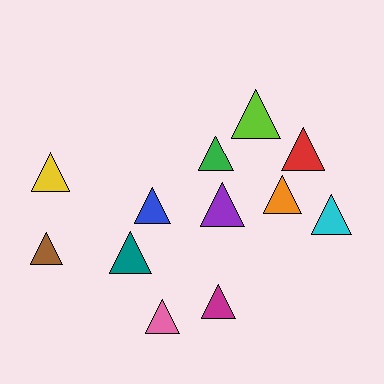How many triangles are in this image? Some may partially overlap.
There are 12 triangles.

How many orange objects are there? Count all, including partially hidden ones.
There is 1 orange object.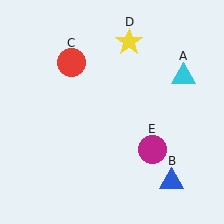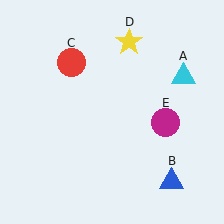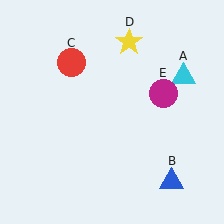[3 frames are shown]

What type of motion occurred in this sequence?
The magenta circle (object E) rotated counterclockwise around the center of the scene.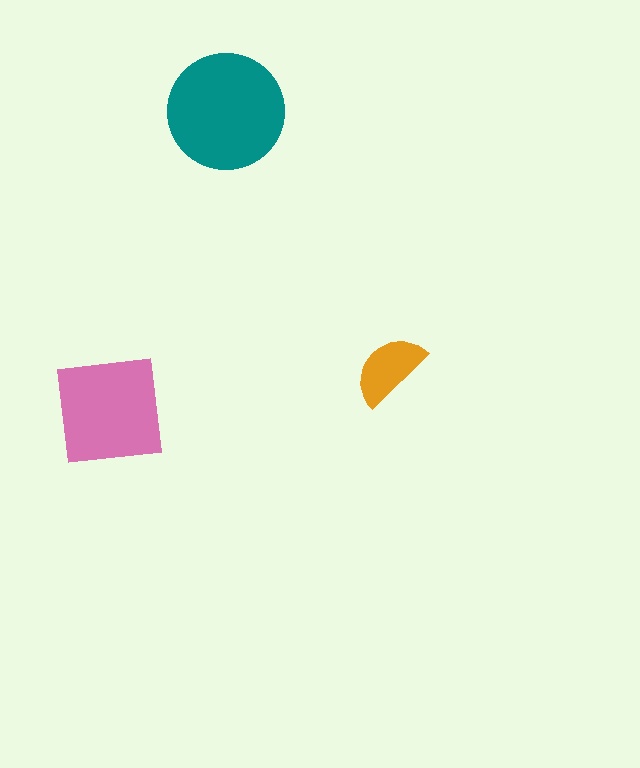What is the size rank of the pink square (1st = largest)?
2nd.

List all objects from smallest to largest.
The orange semicircle, the pink square, the teal circle.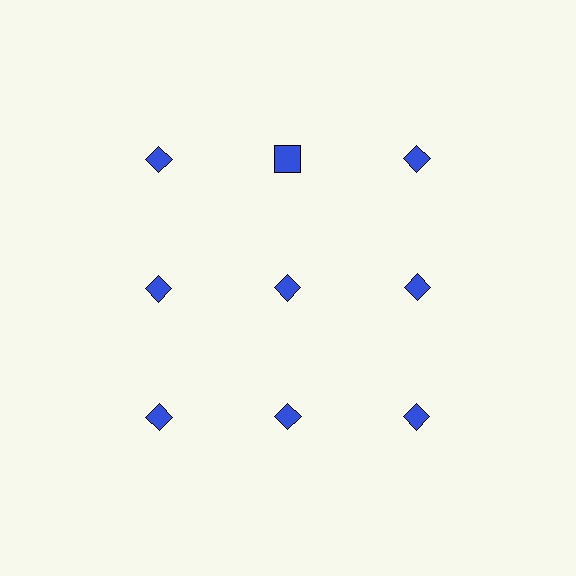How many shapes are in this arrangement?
There are 9 shapes arranged in a grid pattern.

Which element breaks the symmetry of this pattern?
The blue square in the top row, second from left column breaks the symmetry. All other shapes are blue diamonds.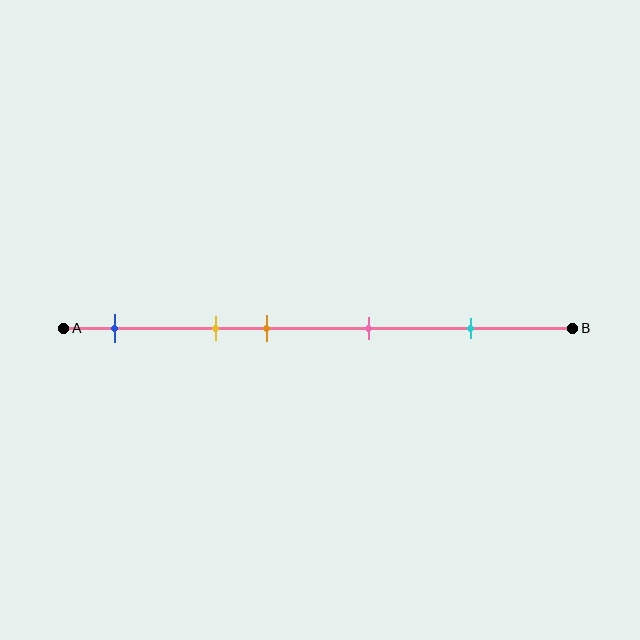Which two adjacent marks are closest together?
The yellow and orange marks are the closest adjacent pair.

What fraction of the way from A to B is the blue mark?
The blue mark is approximately 10% (0.1) of the way from A to B.